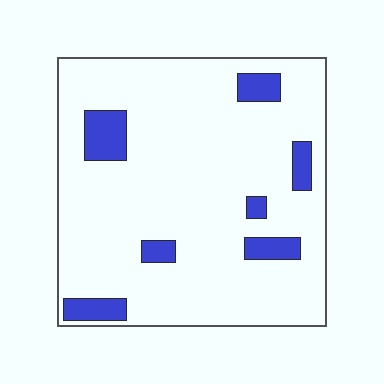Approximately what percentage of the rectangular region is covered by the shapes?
Approximately 10%.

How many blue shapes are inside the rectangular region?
7.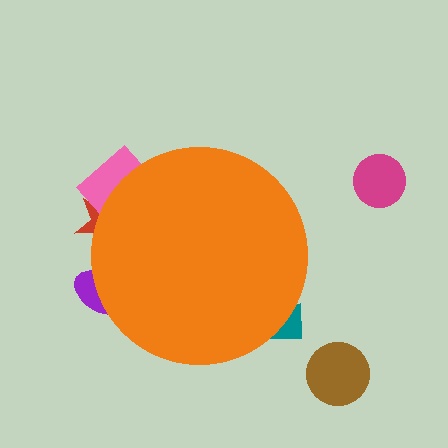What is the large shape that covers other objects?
An orange circle.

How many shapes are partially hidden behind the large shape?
4 shapes are partially hidden.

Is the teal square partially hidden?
Yes, the teal square is partially hidden behind the orange circle.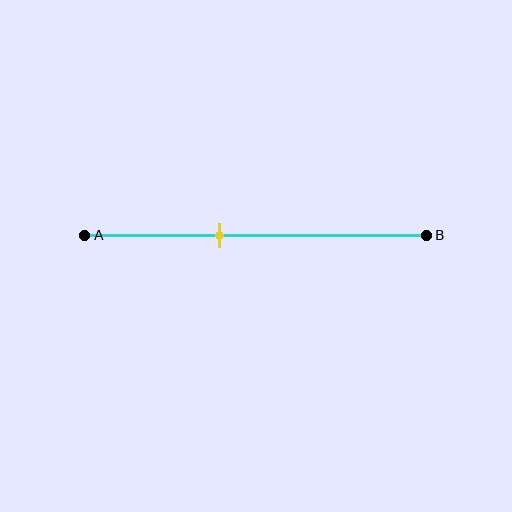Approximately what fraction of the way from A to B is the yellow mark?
The yellow mark is approximately 40% of the way from A to B.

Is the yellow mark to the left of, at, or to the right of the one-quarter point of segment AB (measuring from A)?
The yellow mark is to the right of the one-quarter point of segment AB.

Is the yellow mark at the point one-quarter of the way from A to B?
No, the mark is at about 40% from A, not at the 25% one-quarter point.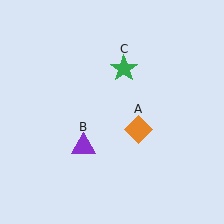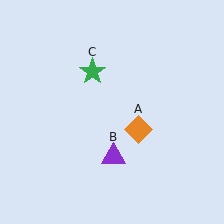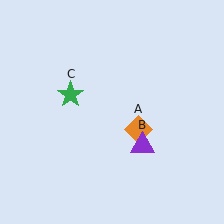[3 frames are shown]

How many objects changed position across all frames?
2 objects changed position: purple triangle (object B), green star (object C).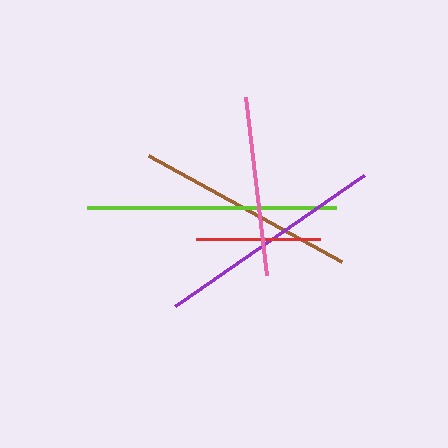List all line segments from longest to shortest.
From longest to shortest: lime, purple, brown, pink, red.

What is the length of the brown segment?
The brown segment is approximately 220 pixels long.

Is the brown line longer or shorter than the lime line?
The lime line is longer than the brown line.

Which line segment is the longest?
The lime line is the longest at approximately 249 pixels.